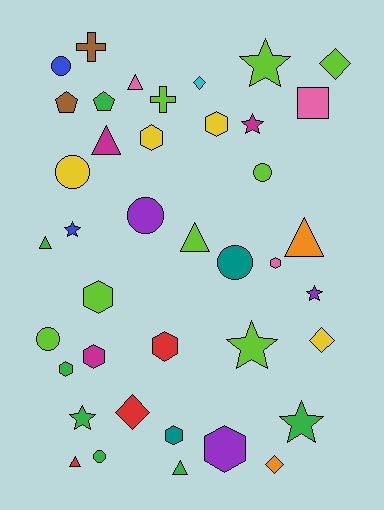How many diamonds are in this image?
There are 5 diamonds.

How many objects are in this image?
There are 40 objects.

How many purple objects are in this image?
There are 3 purple objects.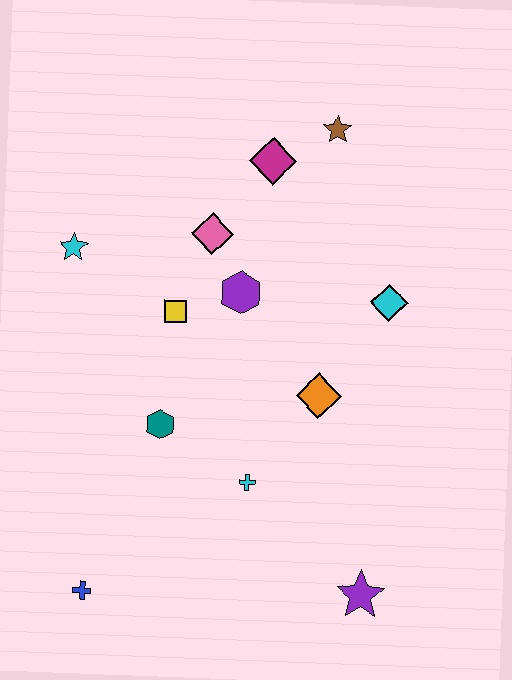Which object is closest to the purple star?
The cyan cross is closest to the purple star.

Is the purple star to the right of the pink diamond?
Yes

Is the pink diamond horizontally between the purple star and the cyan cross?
No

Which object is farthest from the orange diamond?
The blue cross is farthest from the orange diamond.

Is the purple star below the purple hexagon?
Yes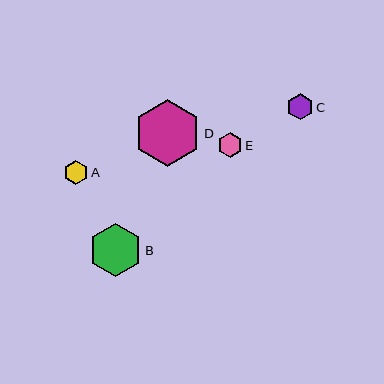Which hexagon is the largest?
Hexagon D is the largest with a size of approximately 67 pixels.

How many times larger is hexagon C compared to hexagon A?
Hexagon C is approximately 1.1 times the size of hexagon A.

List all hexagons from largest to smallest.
From largest to smallest: D, B, C, E, A.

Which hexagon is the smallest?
Hexagon A is the smallest with a size of approximately 24 pixels.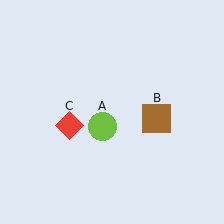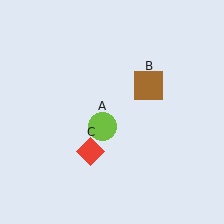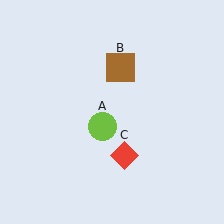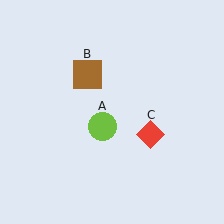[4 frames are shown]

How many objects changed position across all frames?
2 objects changed position: brown square (object B), red diamond (object C).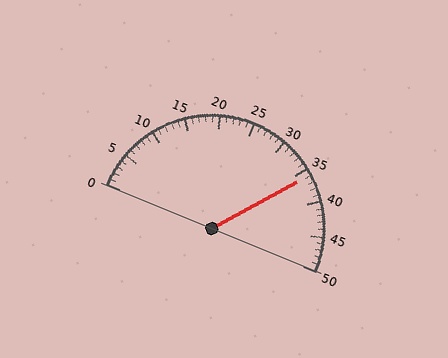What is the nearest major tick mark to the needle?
The nearest major tick mark is 35.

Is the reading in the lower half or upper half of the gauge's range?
The reading is in the upper half of the range (0 to 50).